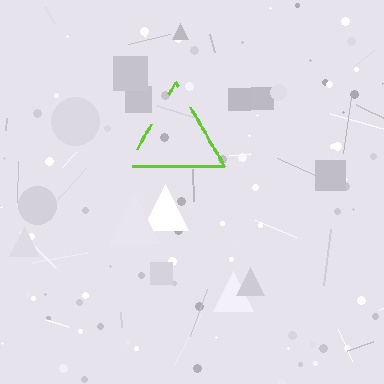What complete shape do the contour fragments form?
The contour fragments form a triangle.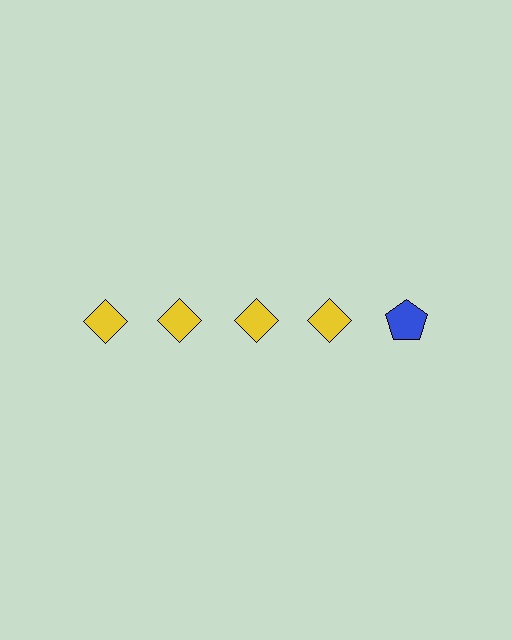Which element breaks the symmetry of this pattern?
The blue pentagon in the top row, rightmost column breaks the symmetry. All other shapes are yellow diamonds.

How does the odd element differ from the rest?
It differs in both color (blue instead of yellow) and shape (pentagon instead of diamond).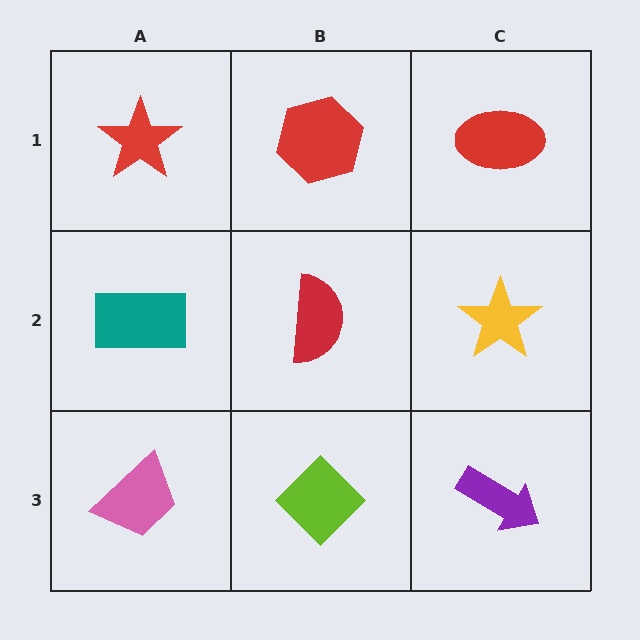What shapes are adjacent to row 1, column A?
A teal rectangle (row 2, column A), a red hexagon (row 1, column B).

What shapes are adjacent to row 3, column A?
A teal rectangle (row 2, column A), a lime diamond (row 3, column B).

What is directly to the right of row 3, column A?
A lime diamond.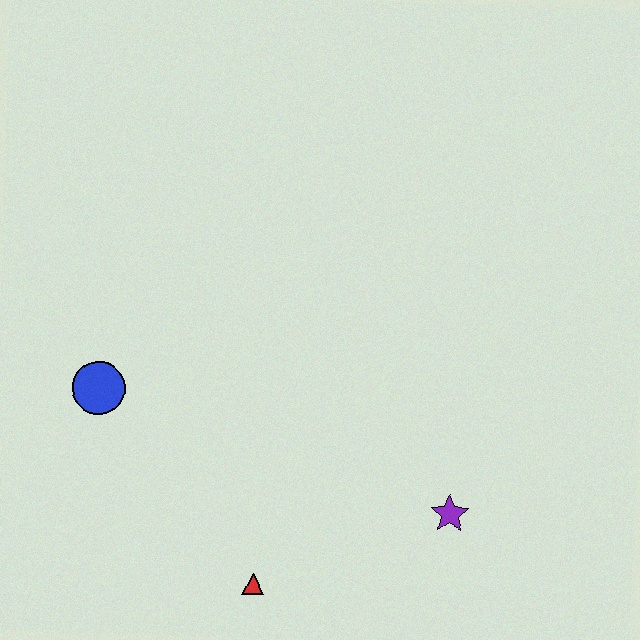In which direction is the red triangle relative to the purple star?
The red triangle is to the left of the purple star.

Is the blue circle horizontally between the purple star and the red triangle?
No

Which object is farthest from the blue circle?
The purple star is farthest from the blue circle.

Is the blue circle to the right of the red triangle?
No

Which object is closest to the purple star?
The red triangle is closest to the purple star.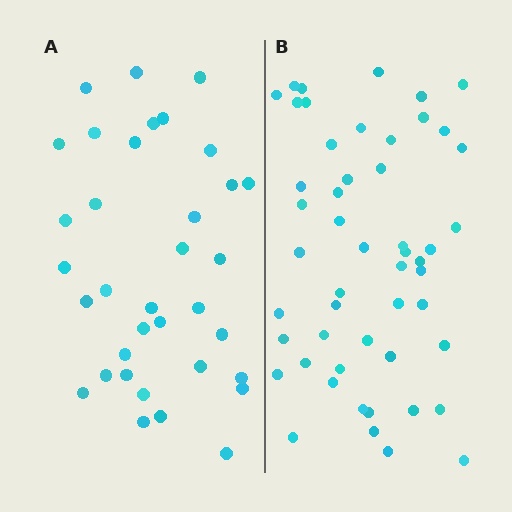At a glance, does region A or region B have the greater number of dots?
Region B (the right region) has more dots.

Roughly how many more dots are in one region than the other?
Region B has approximately 15 more dots than region A.